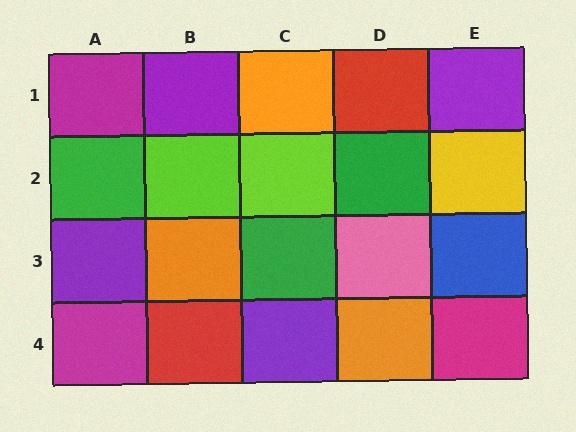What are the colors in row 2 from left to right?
Green, lime, lime, green, yellow.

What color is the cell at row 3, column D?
Pink.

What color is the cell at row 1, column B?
Purple.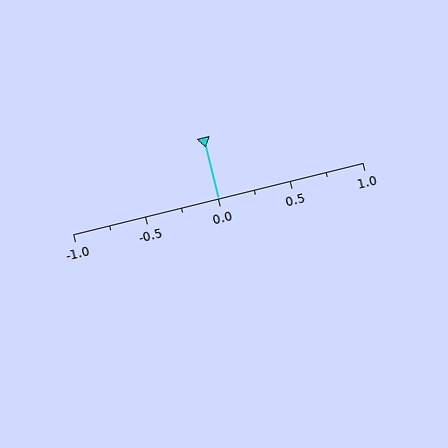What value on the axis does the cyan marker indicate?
The marker indicates approximately 0.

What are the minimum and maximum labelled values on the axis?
The axis runs from -1.0 to 1.0.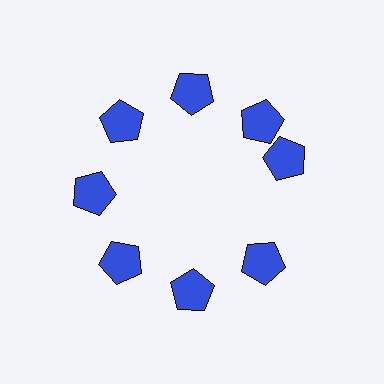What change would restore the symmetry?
The symmetry would be restored by rotating it back into even spacing with its neighbors so that all 8 pentagons sit at equal angles and equal distance from the center.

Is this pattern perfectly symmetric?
No. The 8 blue pentagons are arranged in a ring, but one element near the 3 o'clock position is rotated out of alignment along the ring, breaking the 8-fold rotational symmetry.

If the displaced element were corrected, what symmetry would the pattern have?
It would have 8-fold rotational symmetry — the pattern would map onto itself every 45 degrees.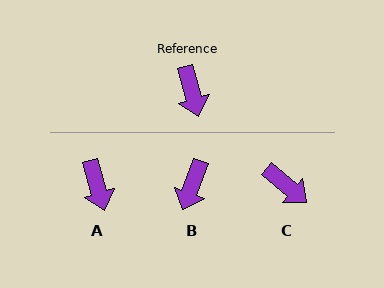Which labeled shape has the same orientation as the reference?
A.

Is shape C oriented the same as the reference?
No, it is off by about 35 degrees.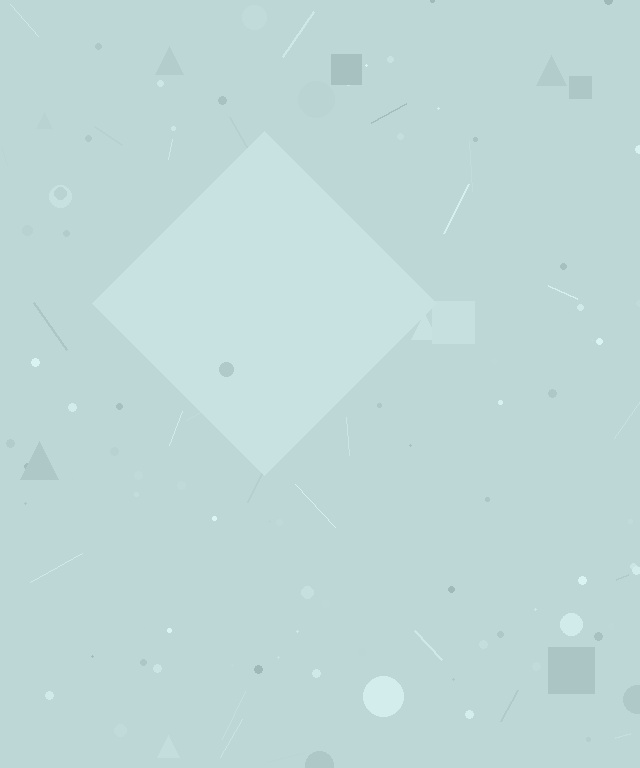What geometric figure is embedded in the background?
A diamond is embedded in the background.